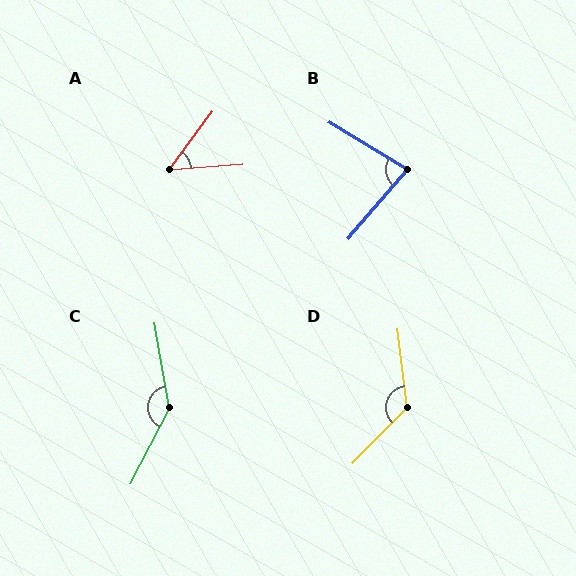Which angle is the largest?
C, at approximately 143 degrees.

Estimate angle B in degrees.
Approximately 81 degrees.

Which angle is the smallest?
A, at approximately 49 degrees.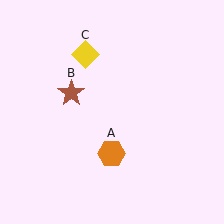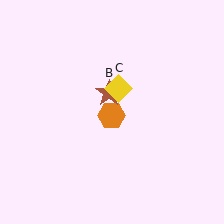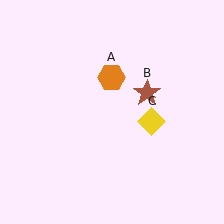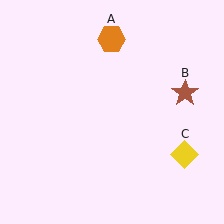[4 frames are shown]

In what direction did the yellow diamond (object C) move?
The yellow diamond (object C) moved down and to the right.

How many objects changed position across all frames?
3 objects changed position: orange hexagon (object A), brown star (object B), yellow diamond (object C).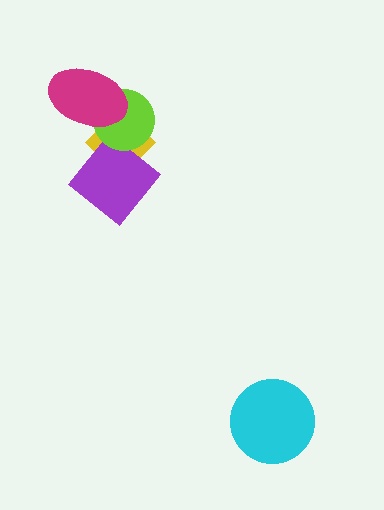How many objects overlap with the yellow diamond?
3 objects overlap with the yellow diamond.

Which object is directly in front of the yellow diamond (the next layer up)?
The purple diamond is directly in front of the yellow diamond.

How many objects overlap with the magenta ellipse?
2 objects overlap with the magenta ellipse.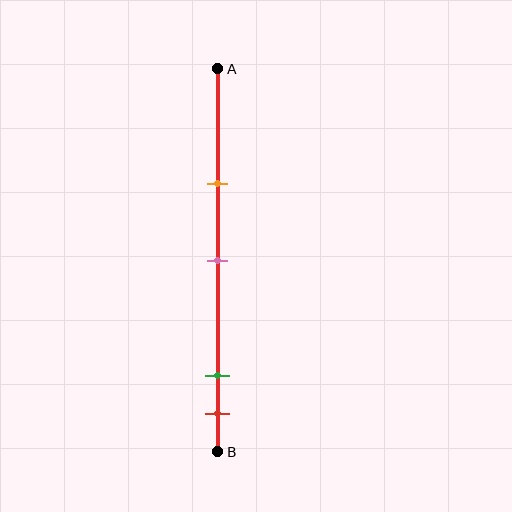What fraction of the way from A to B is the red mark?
The red mark is approximately 90% (0.9) of the way from A to B.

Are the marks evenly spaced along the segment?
No, the marks are not evenly spaced.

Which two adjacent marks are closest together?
The green and red marks are the closest adjacent pair.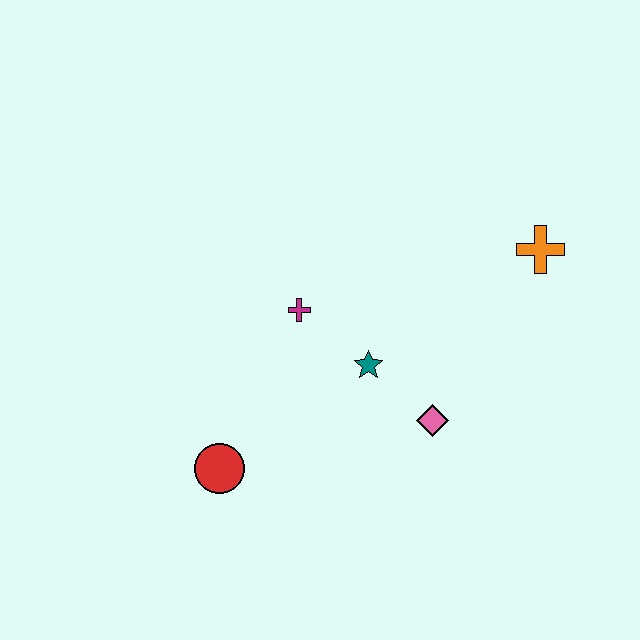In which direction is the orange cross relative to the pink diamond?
The orange cross is above the pink diamond.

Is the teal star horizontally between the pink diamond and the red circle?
Yes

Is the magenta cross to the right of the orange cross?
No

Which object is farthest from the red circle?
The orange cross is farthest from the red circle.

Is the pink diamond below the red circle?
No